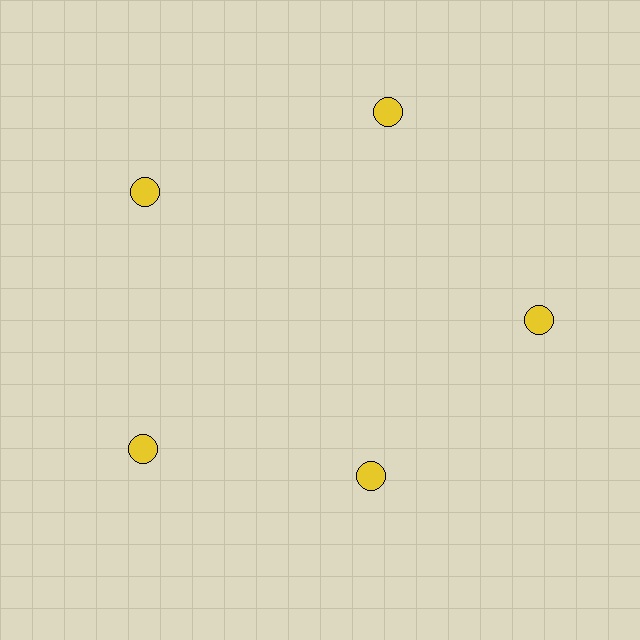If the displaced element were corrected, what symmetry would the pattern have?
It would have 5-fold rotational symmetry — the pattern would map onto itself every 72 degrees.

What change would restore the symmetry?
The symmetry would be restored by moving it outward, back onto the ring so that all 5 circles sit at equal angles and equal distance from the center.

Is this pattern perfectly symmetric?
No. The 5 yellow circles are arranged in a ring, but one element near the 5 o'clock position is pulled inward toward the center, breaking the 5-fold rotational symmetry.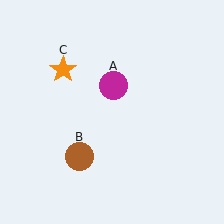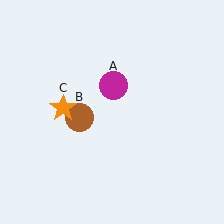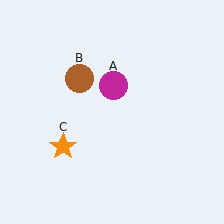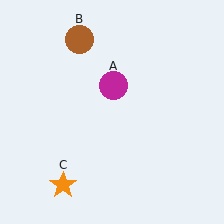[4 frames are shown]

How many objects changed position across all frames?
2 objects changed position: brown circle (object B), orange star (object C).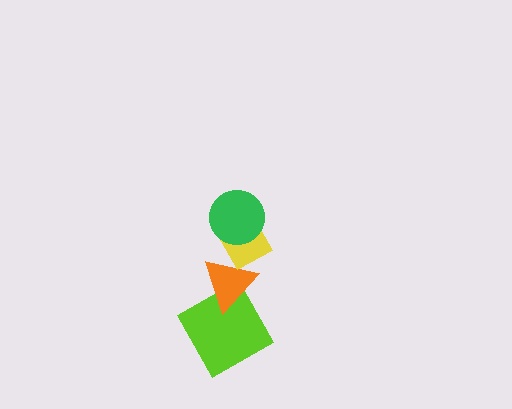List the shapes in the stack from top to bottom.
From top to bottom: the green circle, the yellow diamond, the orange triangle, the lime square.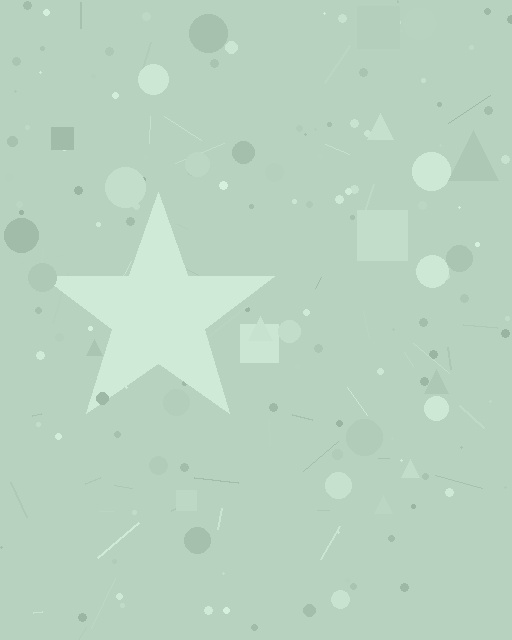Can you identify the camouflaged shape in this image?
The camouflaged shape is a star.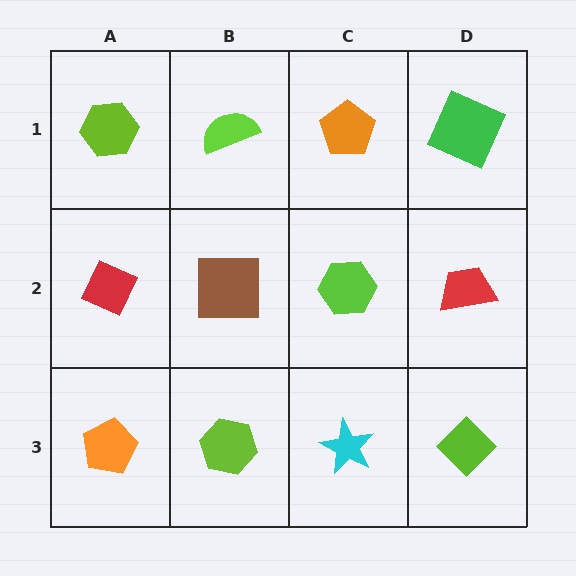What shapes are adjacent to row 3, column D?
A red trapezoid (row 2, column D), a cyan star (row 3, column C).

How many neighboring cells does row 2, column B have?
4.